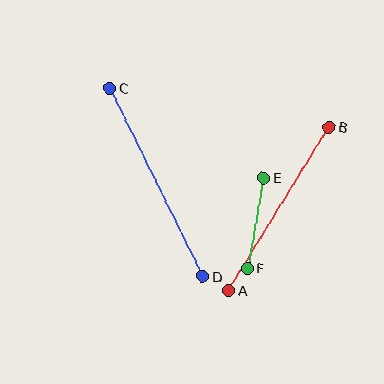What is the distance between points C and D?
The distance is approximately 210 pixels.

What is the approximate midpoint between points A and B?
The midpoint is at approximately (279, 209) pixels.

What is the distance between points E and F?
The distance is approximately 92 pixels.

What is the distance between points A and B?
The distance is approximately 191 pixels.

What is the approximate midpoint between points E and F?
The midpoint is at approximately (256, 223) pixels.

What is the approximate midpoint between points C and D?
The midpoint is at approximately (156, 182) pixels.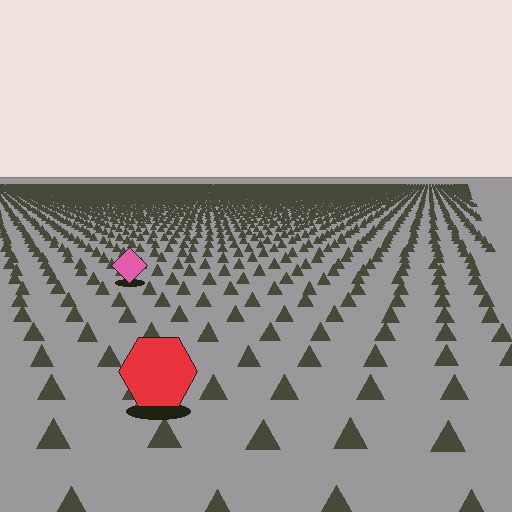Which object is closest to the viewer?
The red hexagon is closest. The texture marks near it are larger and more spread out.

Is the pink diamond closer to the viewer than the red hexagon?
No. The red hexagon is closer — you can tell from the texture gradient: the ground texture is coarser near it.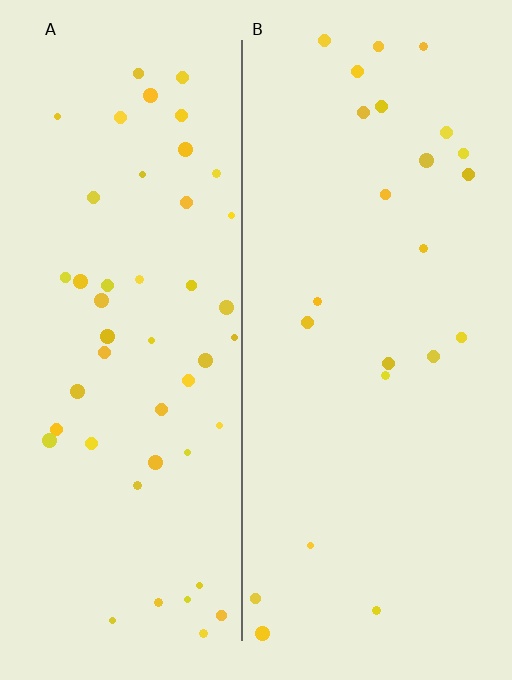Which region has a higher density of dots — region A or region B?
A (the left).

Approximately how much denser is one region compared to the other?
Approximately 2.1× — region A over region B.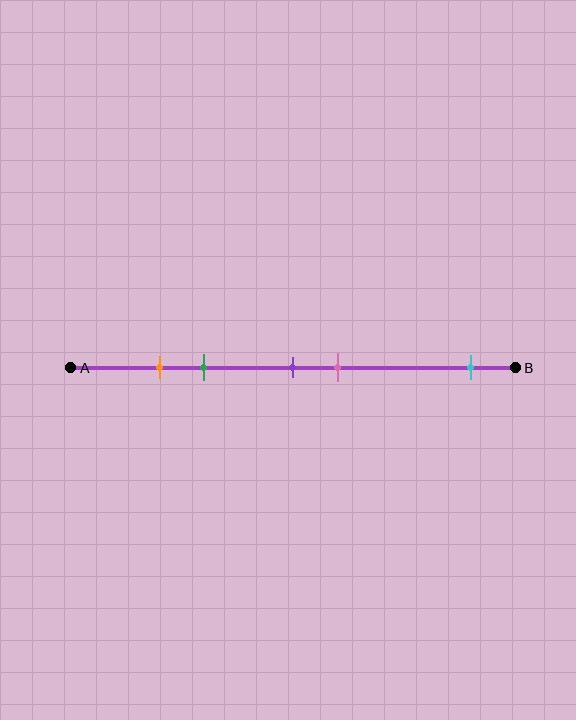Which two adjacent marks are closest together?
The orange and green marks are the closest adjacent pair.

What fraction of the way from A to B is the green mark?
The green mark is approximately 30% (0.3) of the way from A to B.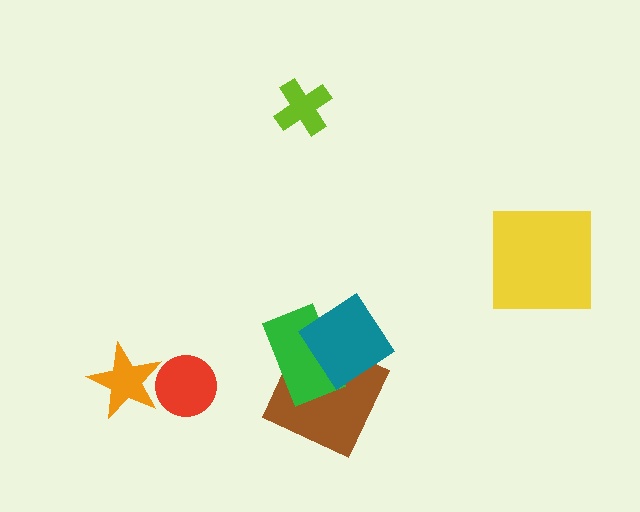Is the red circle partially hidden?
Yes, it is partially covered by another shape.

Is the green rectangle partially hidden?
Yes, it is partially covered by another shape.